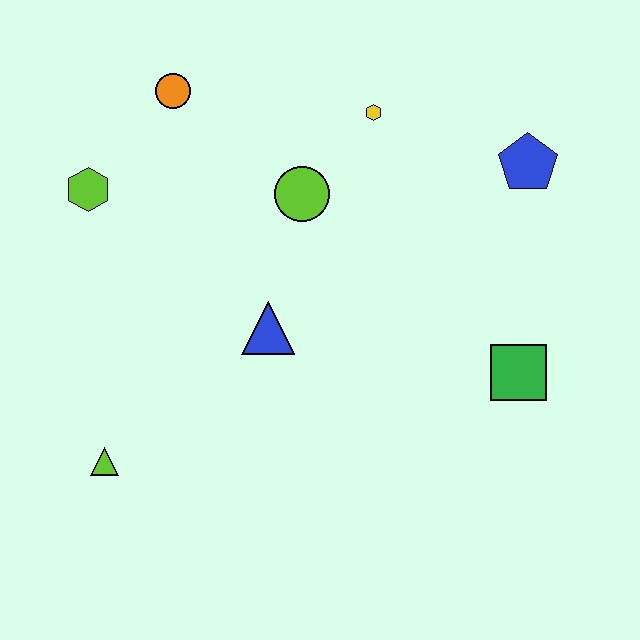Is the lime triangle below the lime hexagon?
Yes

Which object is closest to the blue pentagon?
The yellow hexagon is closest to the blue pentagon.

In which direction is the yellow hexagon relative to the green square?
The yellow hexagon is above the green square.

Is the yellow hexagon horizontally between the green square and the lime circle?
Yes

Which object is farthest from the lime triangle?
The blue pentagon is farthest from the lime triangle.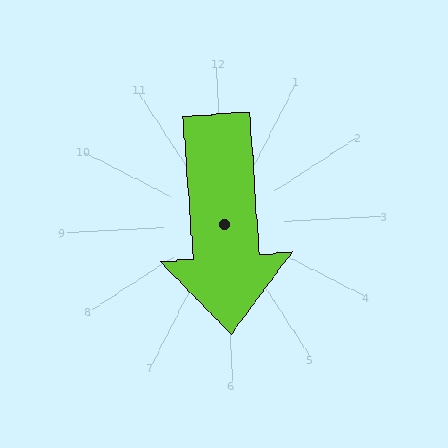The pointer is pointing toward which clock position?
Roughly 6 o'clock.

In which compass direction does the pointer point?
South.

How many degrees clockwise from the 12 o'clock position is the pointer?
Approximately 179 degrees.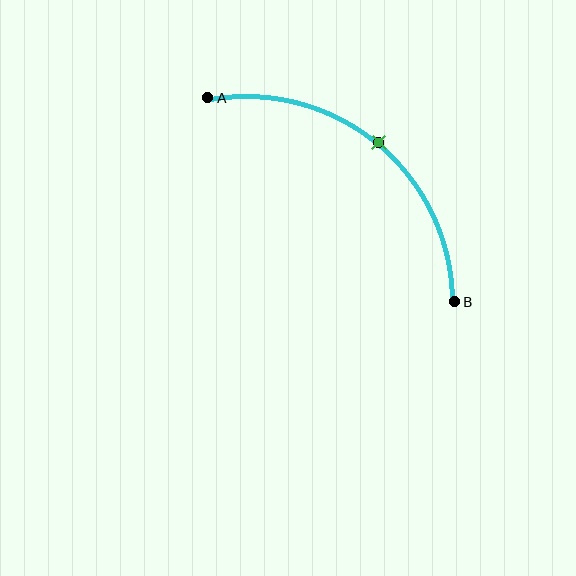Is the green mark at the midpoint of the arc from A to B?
Yes. The green mark lies on the arc at equal arc-length from both A and B — it is the arc midpoint.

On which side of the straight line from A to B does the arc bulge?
The arc bulges above and to the right of the straight line connecting A and B.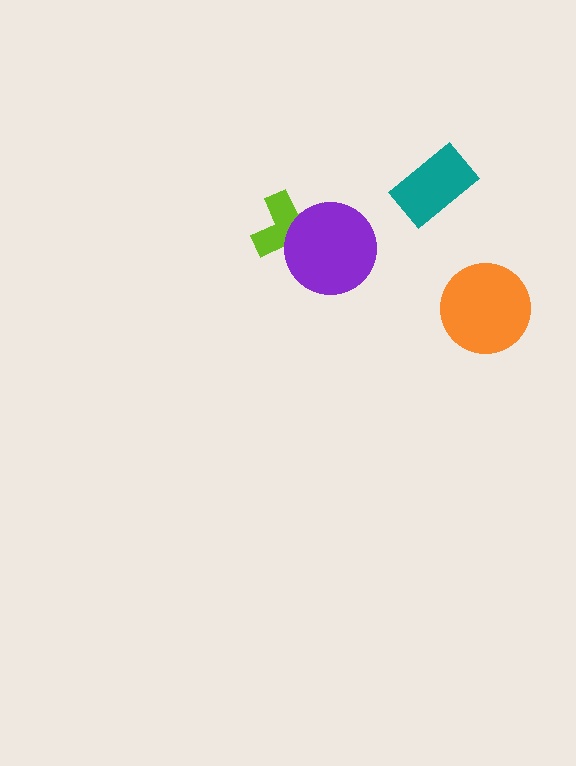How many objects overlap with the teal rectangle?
0 objects overlap with the teal rectangle.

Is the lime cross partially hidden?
Yes, it is partially covered by another shape.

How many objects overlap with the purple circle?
1 object overlaps with the purple circle.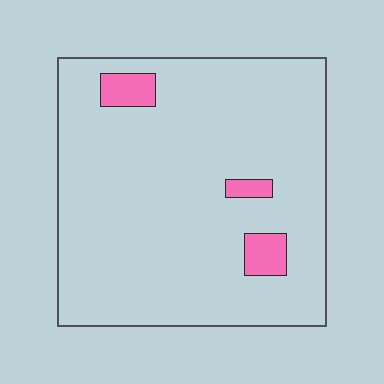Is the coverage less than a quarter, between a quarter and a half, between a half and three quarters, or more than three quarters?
Less than a quarter.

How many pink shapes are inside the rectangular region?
3.